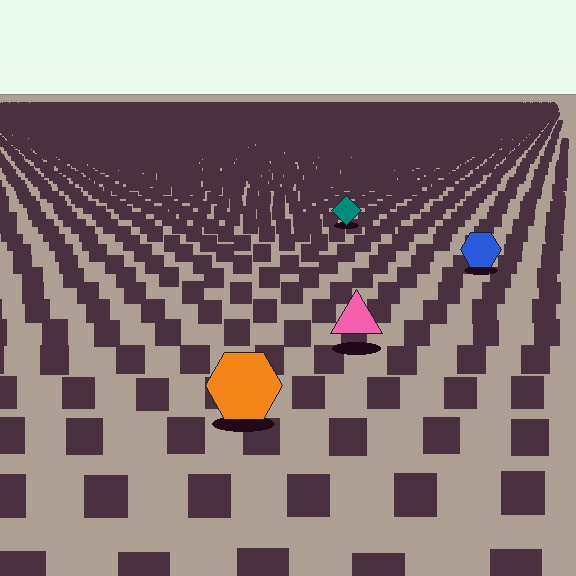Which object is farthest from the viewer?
The teal diamond is farthest from the viewer. It appears smaller and the ground texture around it is denser.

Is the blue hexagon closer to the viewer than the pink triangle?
No. The pink triangle is closer — you can tell from the texture gradient: the ground texture is coarser near it.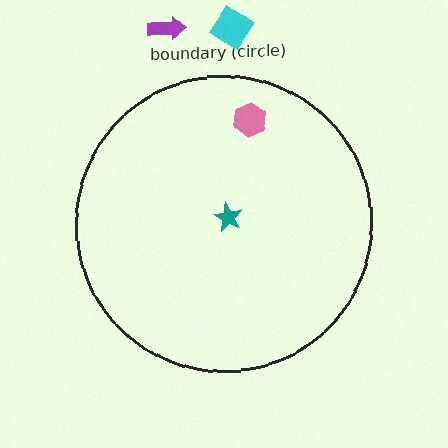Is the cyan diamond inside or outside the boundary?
Outside.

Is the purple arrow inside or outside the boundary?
Outside.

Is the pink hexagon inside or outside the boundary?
Inside.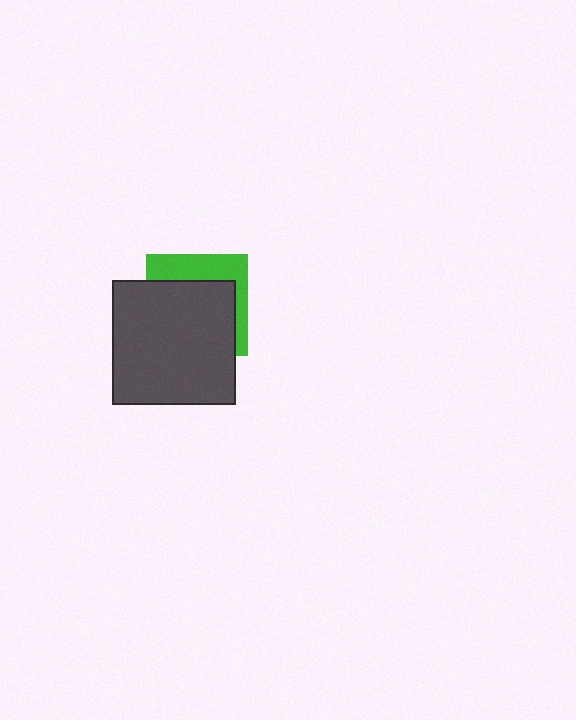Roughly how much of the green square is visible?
A small part of it is visible (roughly 34%).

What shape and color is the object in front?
The object in front is a dark gray square.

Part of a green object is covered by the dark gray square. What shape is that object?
It is a square.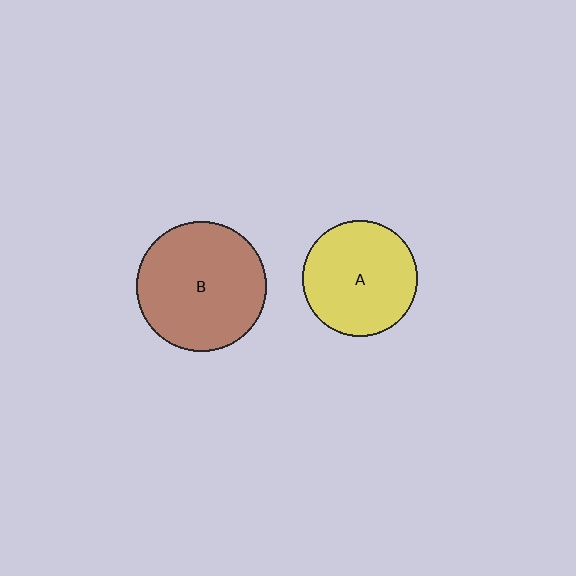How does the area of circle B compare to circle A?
Approximately 1.3 times.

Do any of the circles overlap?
No, none of the circles overlap.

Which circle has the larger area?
Circle B (brown).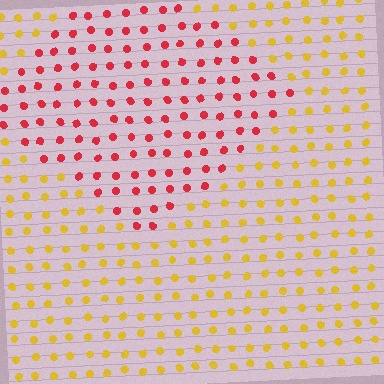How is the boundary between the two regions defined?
The boundary is defined purely by a slight shift in hue (about 56 degrees). Spacing, size, and orientation are identical on both sides.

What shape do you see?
I see a diamond.